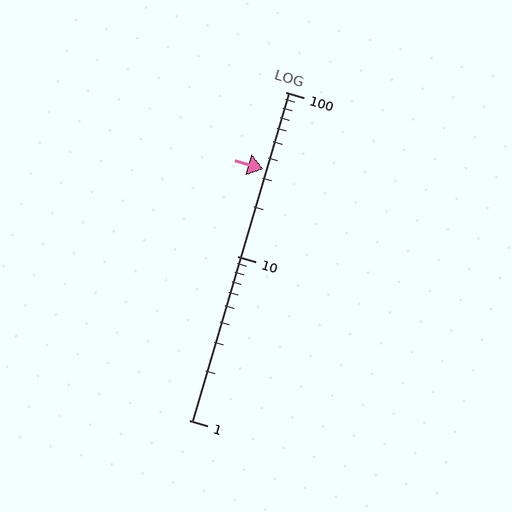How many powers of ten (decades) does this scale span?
The scale spans 2 decades, from 1 to 100.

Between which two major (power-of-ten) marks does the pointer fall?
The pointer is between 10 and 100.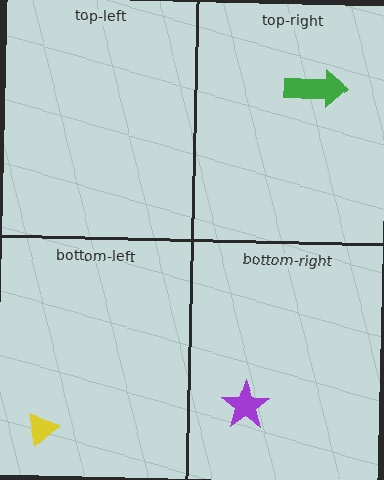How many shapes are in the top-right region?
1.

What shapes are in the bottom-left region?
The yellow triangle.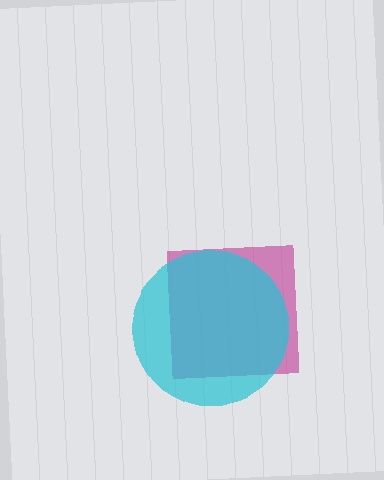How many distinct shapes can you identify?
There are 2 distinct shapes: a magenta square, a cyan circle.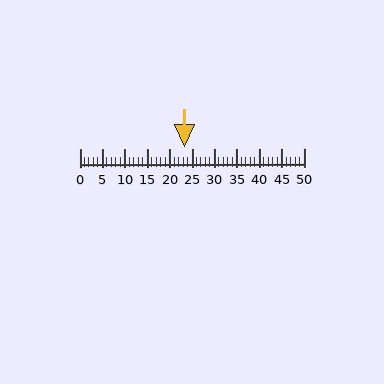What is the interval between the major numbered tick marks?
The major tick marks are spaced 5 units apart.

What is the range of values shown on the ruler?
The ruler shows values from 0 to 50.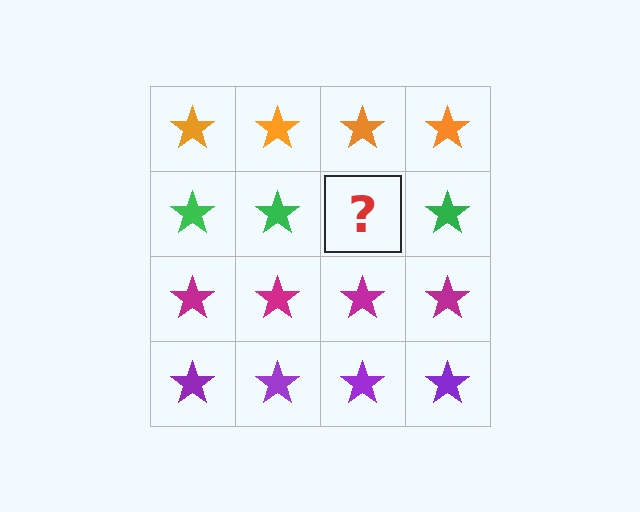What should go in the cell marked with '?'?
The missing cell should contain a green star.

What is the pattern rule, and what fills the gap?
The rule is that each row has a consistent color. The gap should be filled with a green star.